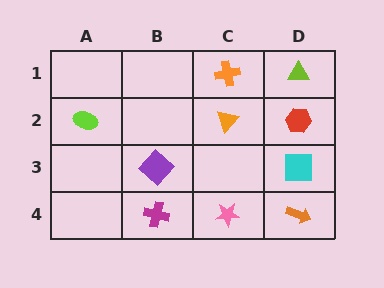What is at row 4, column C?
A pink star.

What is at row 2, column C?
An orange triangle.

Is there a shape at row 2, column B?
No, that cell is empty.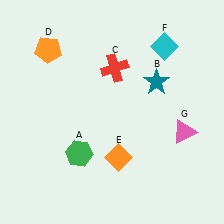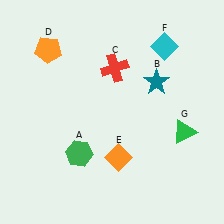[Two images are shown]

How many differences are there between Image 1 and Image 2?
There is 1 difference between the two images.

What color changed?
The triangle (G) changed from pink in Image 1 to green in Image 2.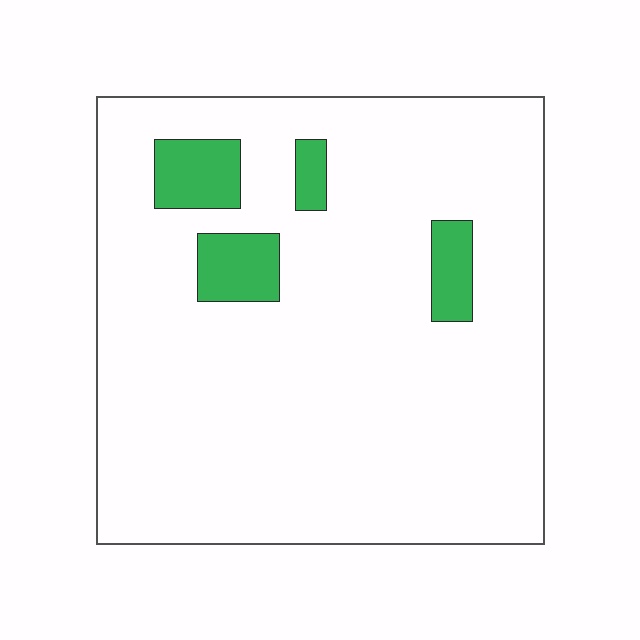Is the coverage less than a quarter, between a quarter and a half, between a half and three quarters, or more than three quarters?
Less than a quarter.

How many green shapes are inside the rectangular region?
4.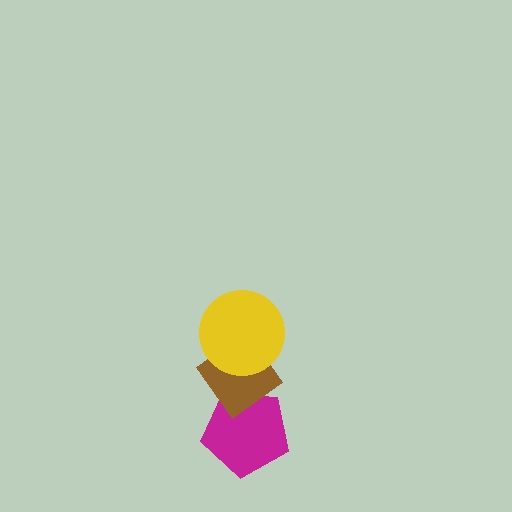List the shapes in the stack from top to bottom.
From top to bottom: the yellow circle, the brown diamond, the magenta pentagon.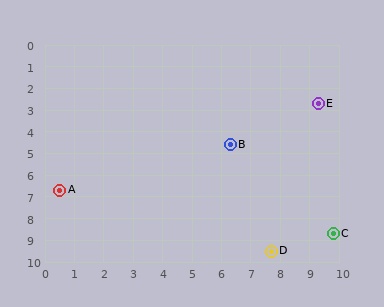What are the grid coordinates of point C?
Point C is at approximately (9.8, 8.7).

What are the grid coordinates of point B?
Point B is at approximately (6.3, 4.6).